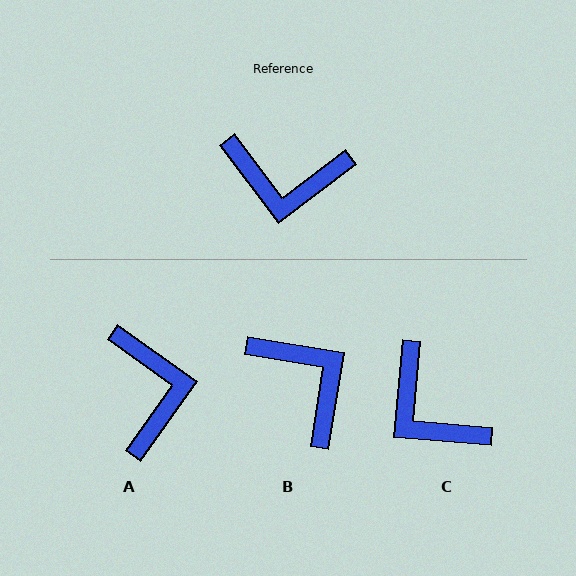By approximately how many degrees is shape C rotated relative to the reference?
Approximately 42 degrees clockwise.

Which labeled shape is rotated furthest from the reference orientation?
B, about 134 degrees away.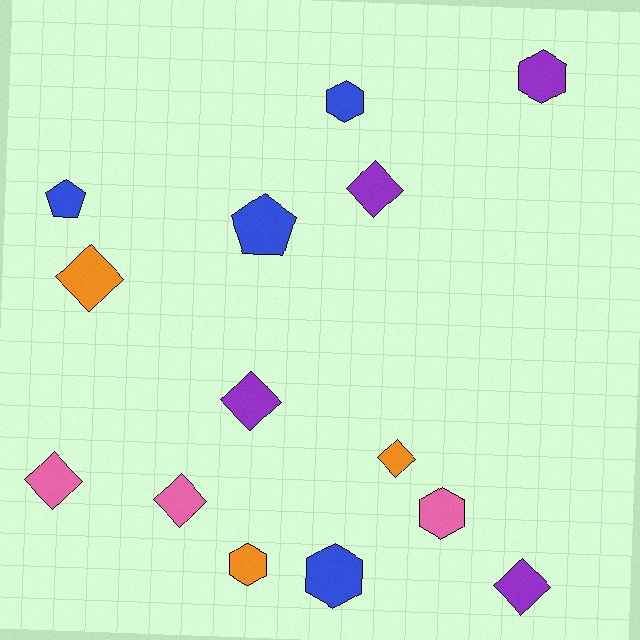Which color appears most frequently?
Purple, with 4 objects.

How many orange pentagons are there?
There are no orange pentagons.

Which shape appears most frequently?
Diamond, with 7 objects.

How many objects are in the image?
There are 14 objects.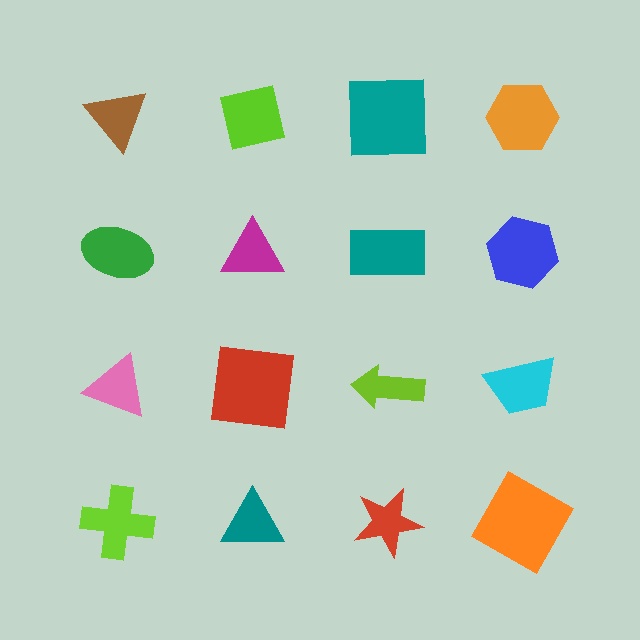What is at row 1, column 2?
A lime square.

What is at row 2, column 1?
A green ellipse.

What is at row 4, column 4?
An orange square.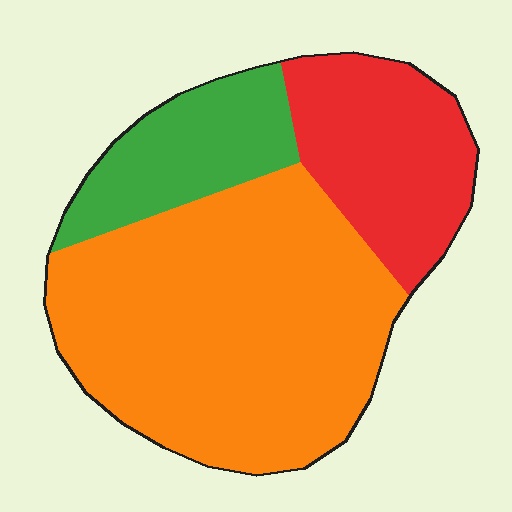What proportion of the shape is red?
Red covers about 25% of the shape.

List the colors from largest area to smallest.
From largest to smallest: orange, red, green.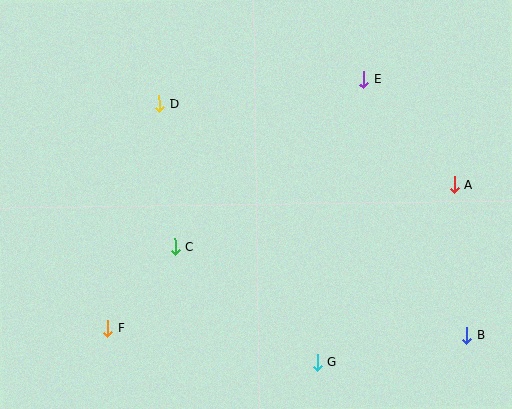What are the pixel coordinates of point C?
Point C is at (175, 247).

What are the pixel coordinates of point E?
Point E is at (364, 80).